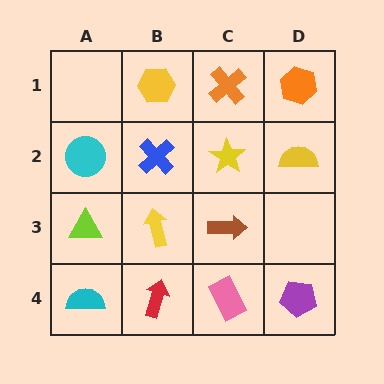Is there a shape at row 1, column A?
No, that cell is empty.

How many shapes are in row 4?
4 shapes.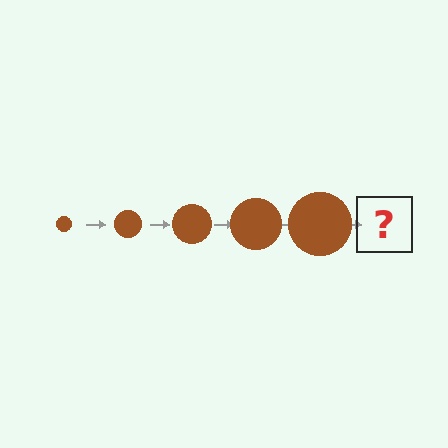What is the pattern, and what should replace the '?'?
The pattern is that the circle gets progressively larger each step. The '?' should be a brown circle, larger than the previous one.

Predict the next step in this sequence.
The next step is a brown circle, larger than the previous one.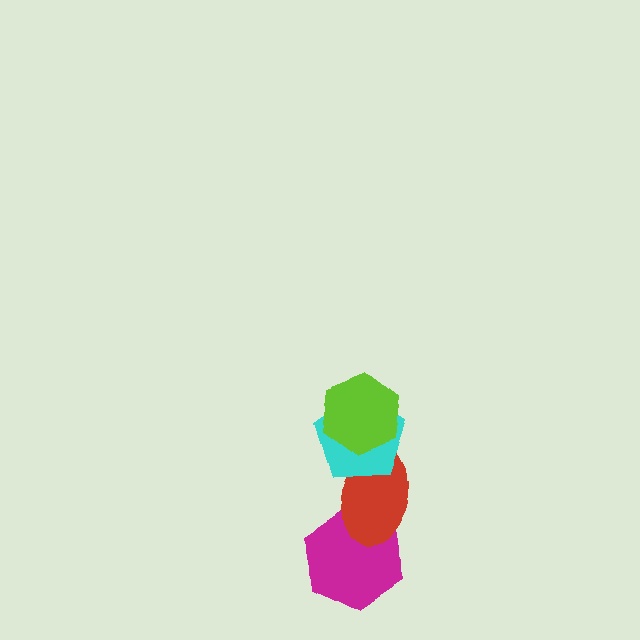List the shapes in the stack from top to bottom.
From top to bottom: the lime hexagon, the cyan pentagon, the red ellipse, the magenta hexagon.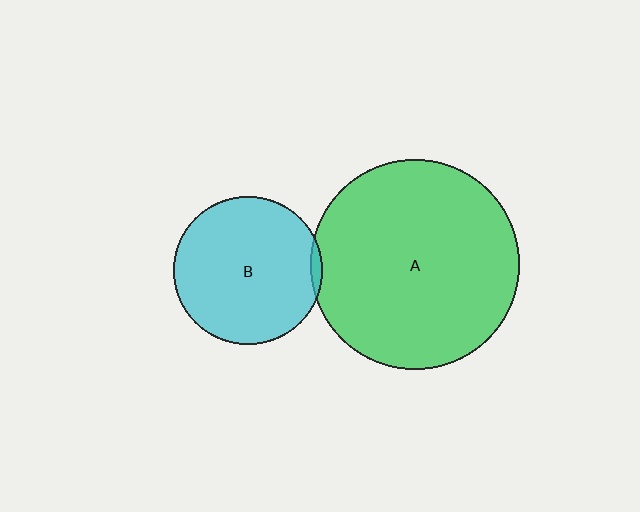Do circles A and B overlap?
Yes.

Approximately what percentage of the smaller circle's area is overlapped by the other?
Approximately 5%.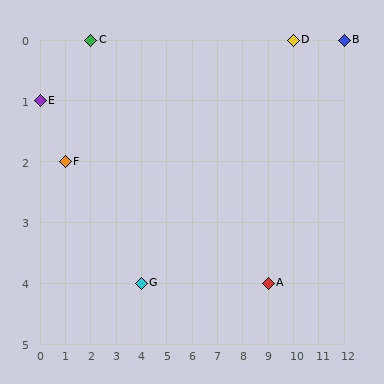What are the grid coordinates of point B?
Point B is at grid coordinates (12, 0).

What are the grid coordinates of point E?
Point E is at grid coordinates (0, 1).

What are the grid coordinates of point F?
Point F is at grid coordinates (1, 2).